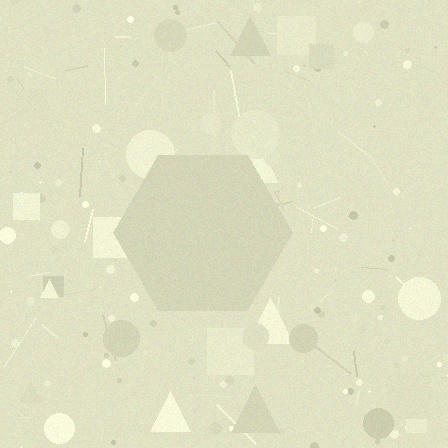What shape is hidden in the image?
A hexagon is hidden in the image.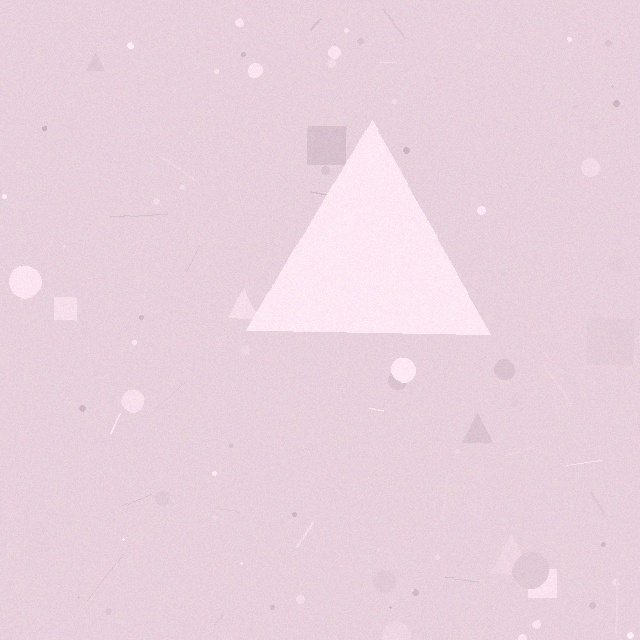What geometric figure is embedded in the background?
A triangle is embedded in the background.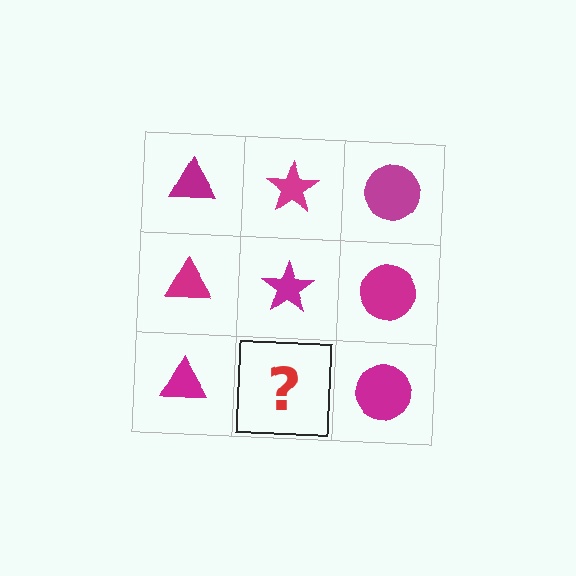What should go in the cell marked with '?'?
The missing cell should contain a magenta star.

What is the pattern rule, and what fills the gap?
The rule is that each column has a consistent shape. The gap should be filled with a magenta star.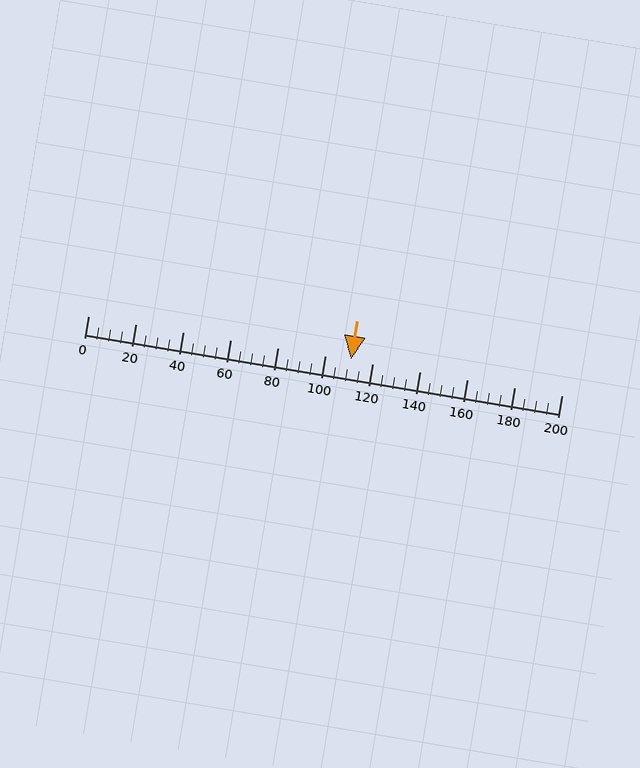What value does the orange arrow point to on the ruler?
The orange arrow points to approximately 111.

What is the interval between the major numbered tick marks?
The major tick marks are spaced 20 units apart.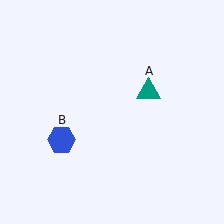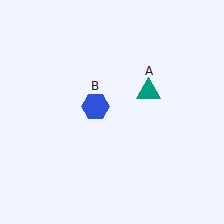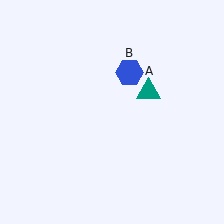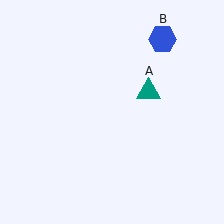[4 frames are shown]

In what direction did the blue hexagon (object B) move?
The blue hexagon (object B) moved up and to the right.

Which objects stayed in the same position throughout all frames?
Teal triangle (object A) remained stationary.